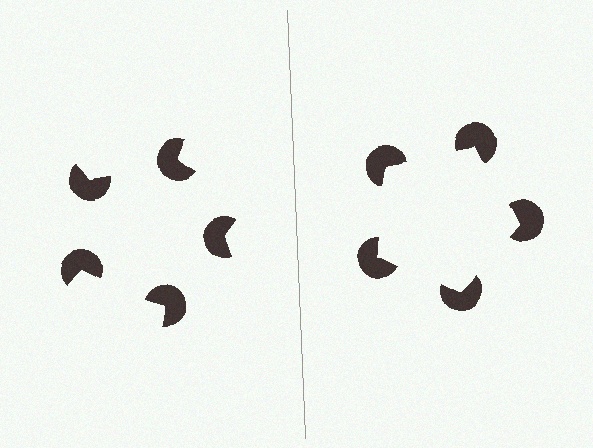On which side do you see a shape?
An illusory pentagon appears on the right side. On the left side the wedge cuts are rotated, so no coherent shape forms.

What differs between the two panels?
The pac-man discs are positioned identically on both sides; only the wedge orientations differ. On the right they align to a pentagon; on the left they are misaligned.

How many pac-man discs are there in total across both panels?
10 — 5 on each side.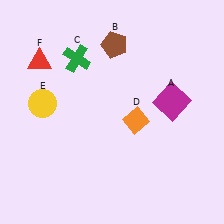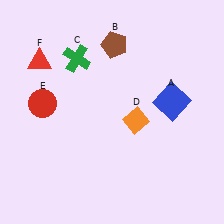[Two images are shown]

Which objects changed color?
A changed from magenta to blue. E changed from yellow to red.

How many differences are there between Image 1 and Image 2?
There are 2 differences between the two images.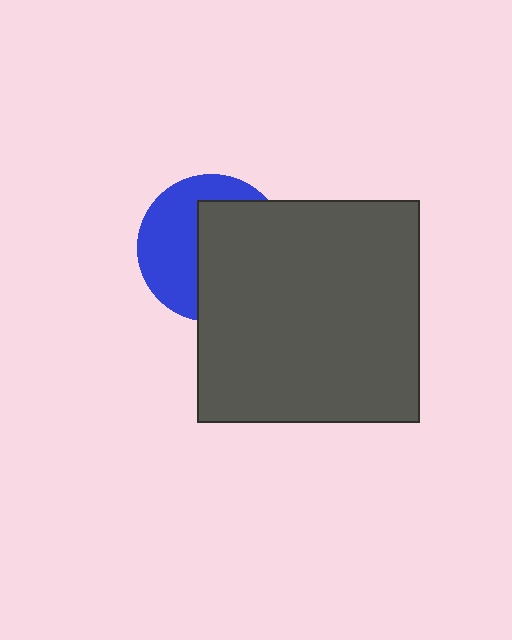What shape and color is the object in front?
The object in front is a dark gray square.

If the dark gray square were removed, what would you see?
You would see the complete blue circle.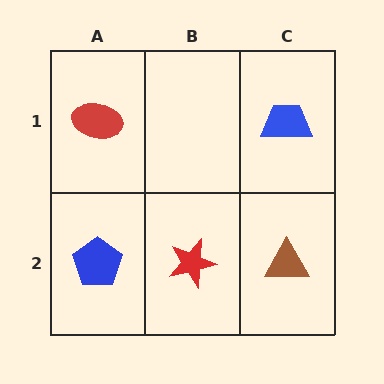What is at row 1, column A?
A red ellipse.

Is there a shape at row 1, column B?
No, that cell is empty.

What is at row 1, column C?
A blue trapezoid.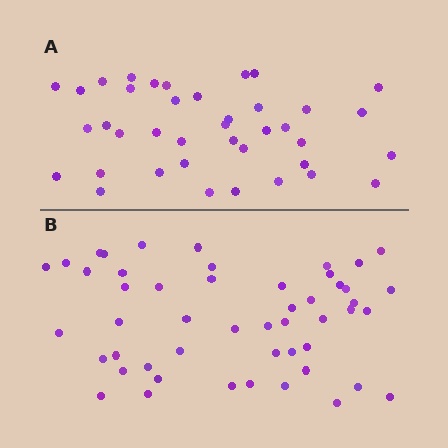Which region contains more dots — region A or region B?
Region B (the bottom region) has more dots.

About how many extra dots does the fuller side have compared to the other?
Region B has roughly 12 or so more dots than region A.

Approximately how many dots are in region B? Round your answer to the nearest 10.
About 50 dots.